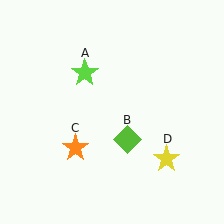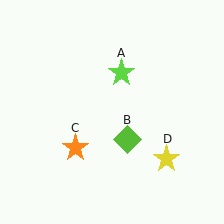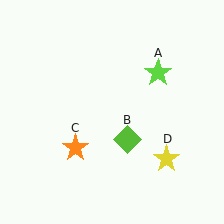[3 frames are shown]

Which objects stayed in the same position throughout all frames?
Lime diamond (object B) and orange star (object C) and yellow star (object D) remained stationary.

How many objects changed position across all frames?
1 object changed position: lime star (object A).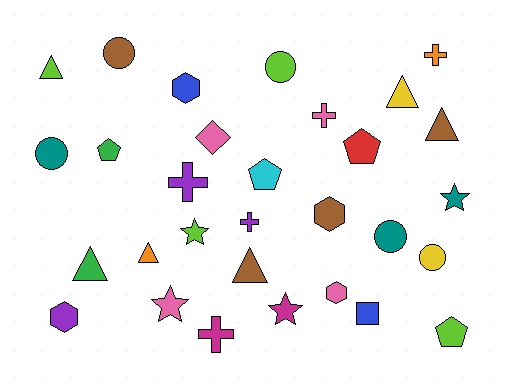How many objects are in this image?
There are 30 objects.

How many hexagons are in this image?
There are 4 hexagons.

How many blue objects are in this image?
There are 2 blue objects.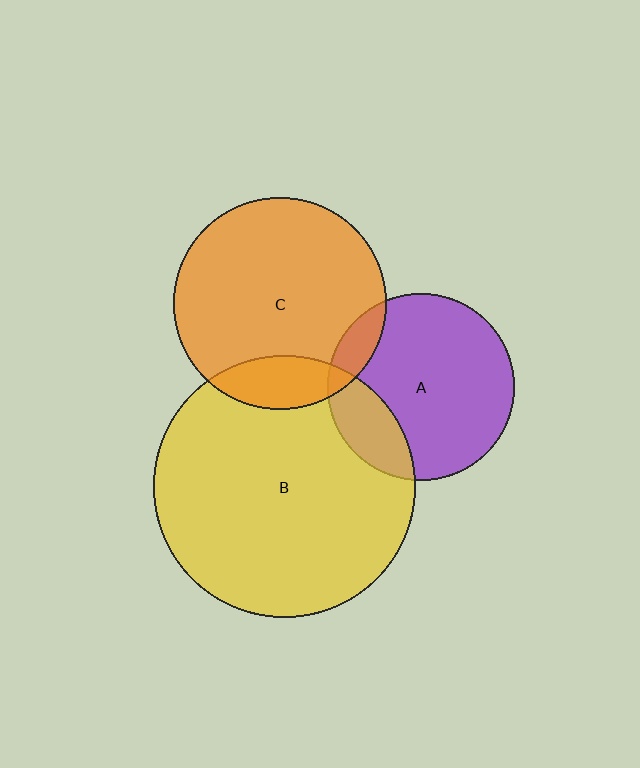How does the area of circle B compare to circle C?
Approximately 1.5 times.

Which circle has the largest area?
Circle B (yellow).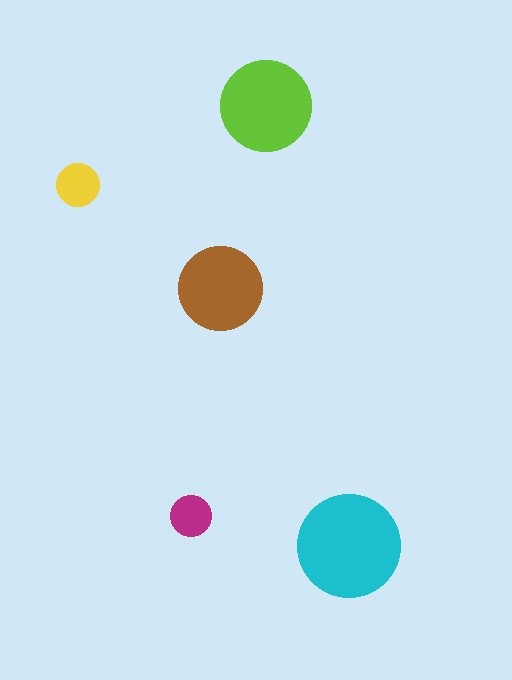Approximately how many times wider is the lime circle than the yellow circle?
About 2 times wider.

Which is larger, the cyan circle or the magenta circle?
The cyan one.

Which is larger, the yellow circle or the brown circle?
The brown one.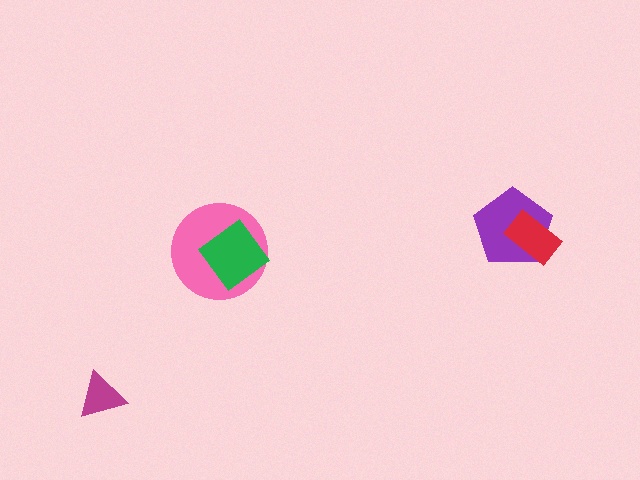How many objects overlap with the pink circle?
1 object overlaps with the pink circle.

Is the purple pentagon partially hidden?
Yes, it is partially covered by another shape.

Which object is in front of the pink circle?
The green diamond is in front of the pink circle.